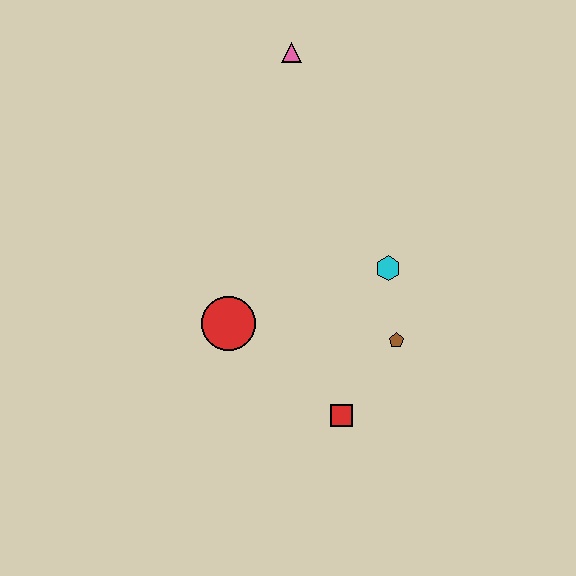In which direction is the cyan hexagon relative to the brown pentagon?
The cyan hexagon is above the brown pentagon.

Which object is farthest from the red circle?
The pink triangle is farthest from the red circle.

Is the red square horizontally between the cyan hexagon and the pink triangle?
Yes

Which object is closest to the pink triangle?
The cyan hexagon is closest to the pink triangle.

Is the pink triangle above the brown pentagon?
Yes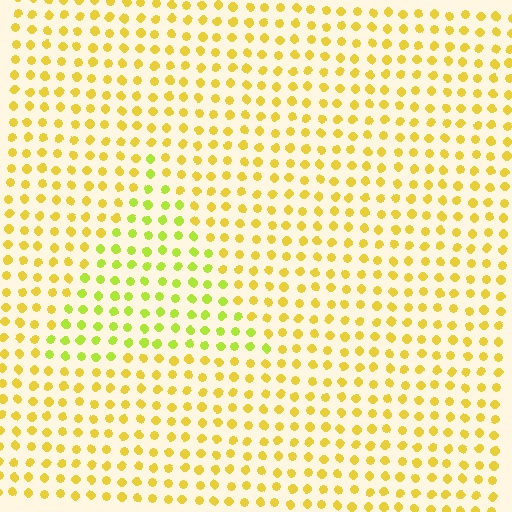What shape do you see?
I see a triangle.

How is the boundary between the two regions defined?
The boundary is defined purely by a slight shift in hue (about 30 degrees). Spacing, size, and orientation are identical on both sides.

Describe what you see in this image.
The image is filled with small yellow elements in a uniform arrangement. A triangle-shaped region is visible where the elements are tinted to a slightly different hue, forming a subtle color boundary.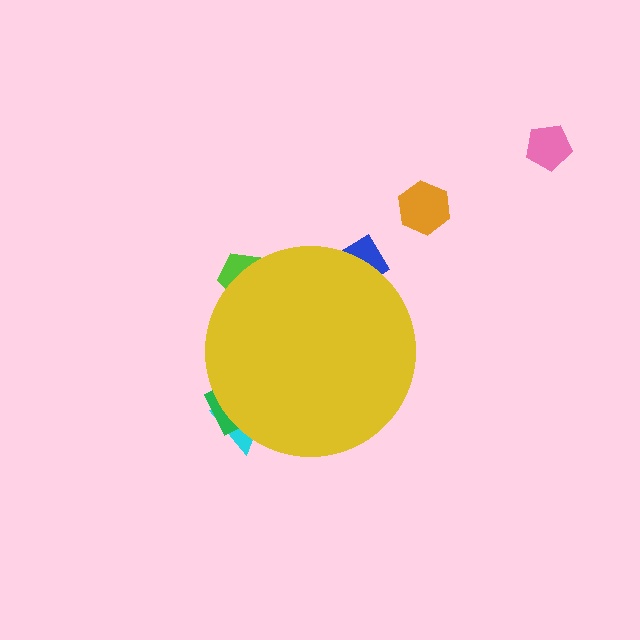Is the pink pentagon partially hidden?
No, the pink pentagon is fully visible.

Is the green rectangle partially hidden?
Yes, the green rectangle is partially hidden behind the yellow circle.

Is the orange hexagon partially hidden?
No, the orange hexagon is fully visible.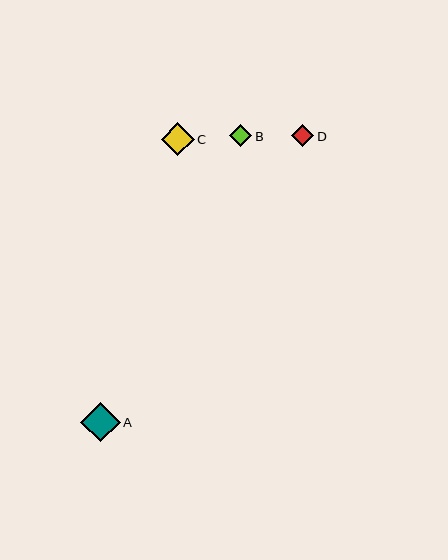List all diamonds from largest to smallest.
From largest to smallest: A, C, D, B.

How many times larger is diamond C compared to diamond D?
Diamond C is approximately 1.5 times the size of diamond D.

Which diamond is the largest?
Diamond A is the largest with a size of approximately 39 pixels.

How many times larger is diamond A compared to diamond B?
Diamond A is approximately 1.8 times the size of diamond B.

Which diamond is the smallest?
Diamond B is the smallest with a size of approximately 22 pixels.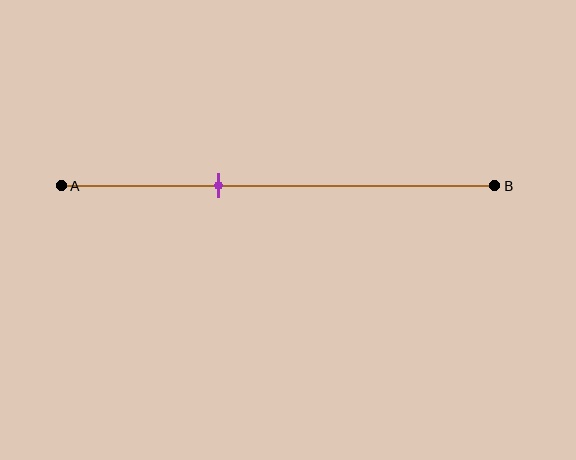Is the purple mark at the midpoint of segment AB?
No, the mark is at about 35% from A, not at the 50% midpoint.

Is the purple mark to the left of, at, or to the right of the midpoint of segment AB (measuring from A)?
The purple mark is to the left of the midpoint of segment AB.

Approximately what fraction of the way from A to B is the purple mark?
The purple mark is approximately 35% of the way from A to B.